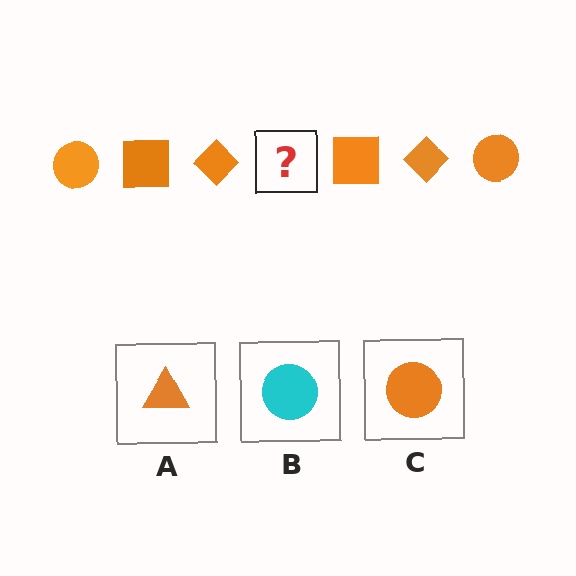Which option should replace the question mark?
Option C.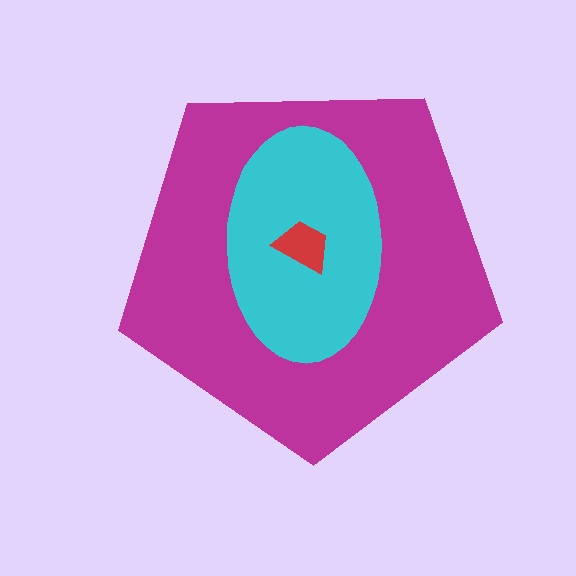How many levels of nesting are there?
3.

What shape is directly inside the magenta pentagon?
The cyan ellipse.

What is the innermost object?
The red trapezoid.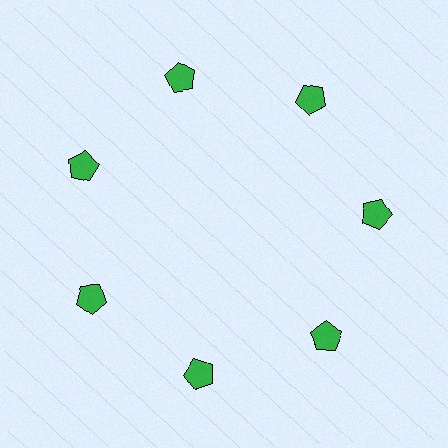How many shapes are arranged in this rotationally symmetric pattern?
There are 7 shapes, arranged in 7 groups of 1.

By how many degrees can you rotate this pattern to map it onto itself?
The pattern maps onto itself every 51 degrees of rotation.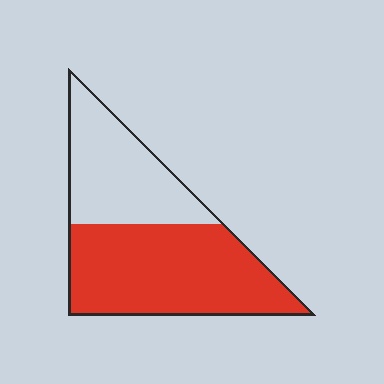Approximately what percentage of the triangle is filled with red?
Approximately 60%.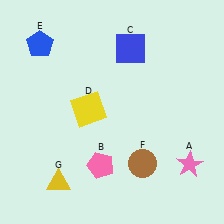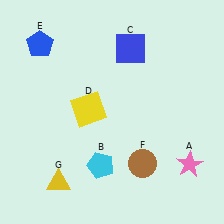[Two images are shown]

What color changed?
The pentagon (B) changed from pink in Image 1 to cyan in Image 2.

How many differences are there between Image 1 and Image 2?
There is 1 difference between the two images.